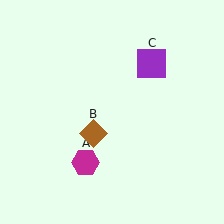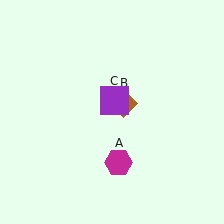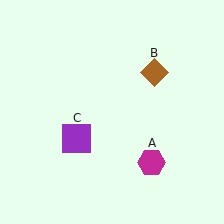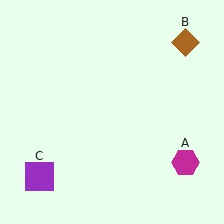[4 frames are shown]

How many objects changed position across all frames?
3 objects changed position: magenta hexagon (object A), brown diamond (object B), purple square (object C).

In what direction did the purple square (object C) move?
The purple square (object C) moved down and to the left.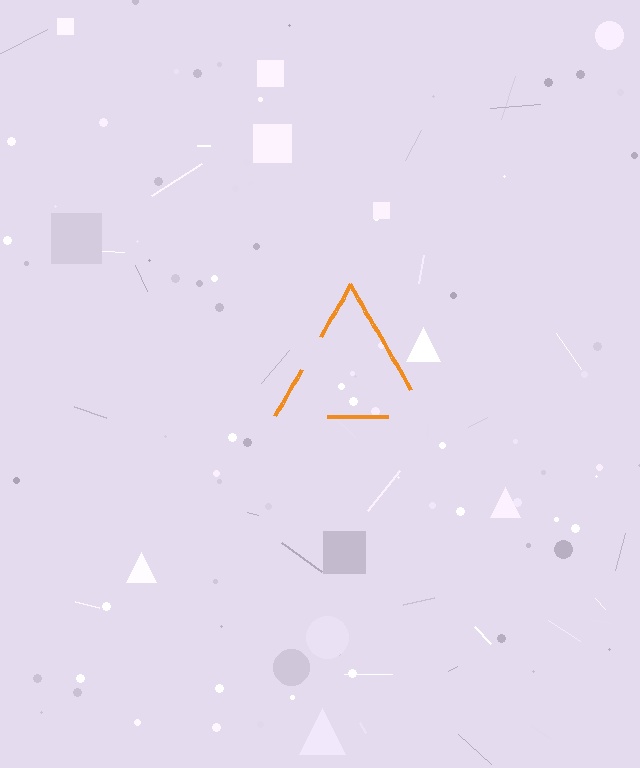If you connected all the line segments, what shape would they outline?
They would outline a triangle.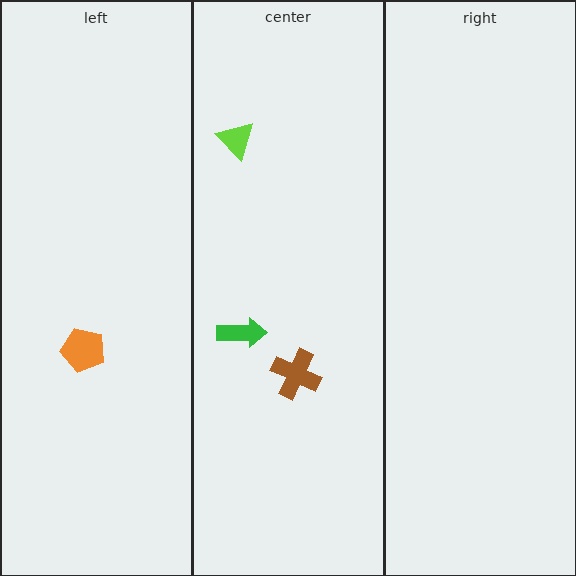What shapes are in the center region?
The brown cross, the lime triangle, the green arrow.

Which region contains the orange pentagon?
The left region.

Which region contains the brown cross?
The center region.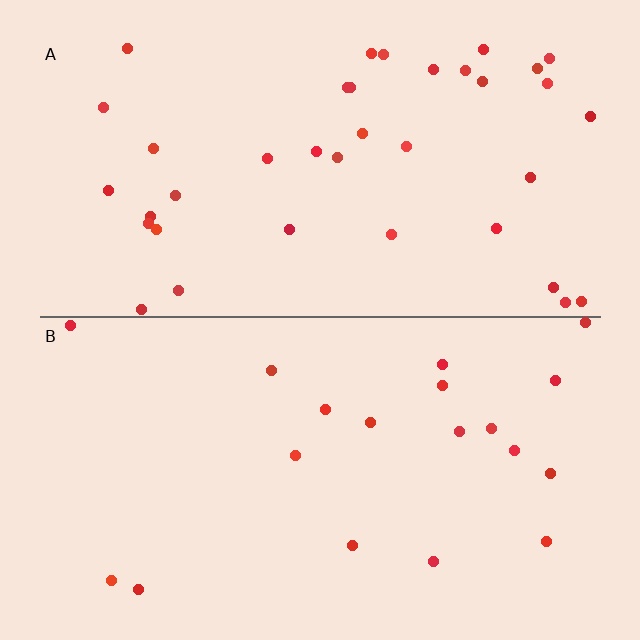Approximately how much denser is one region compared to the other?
Approximately 1.9× — region A over region B.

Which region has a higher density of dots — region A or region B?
A (the top).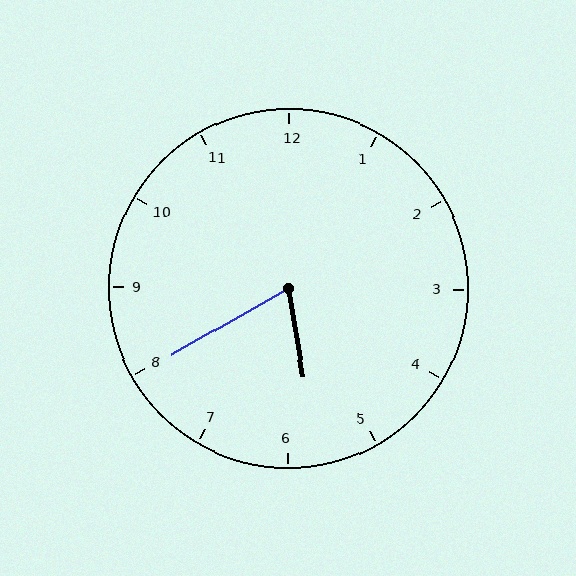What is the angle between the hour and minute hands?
Approximately 70 degrees.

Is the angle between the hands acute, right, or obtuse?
It is acute.